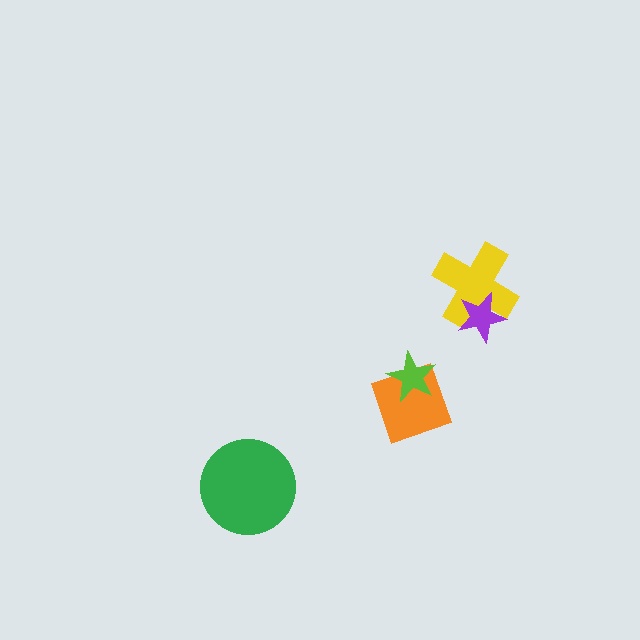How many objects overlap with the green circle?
0 objects overlap with the green circle.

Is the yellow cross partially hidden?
Yes, it is partially covered by another shape.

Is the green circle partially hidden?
No, no other shape covers it.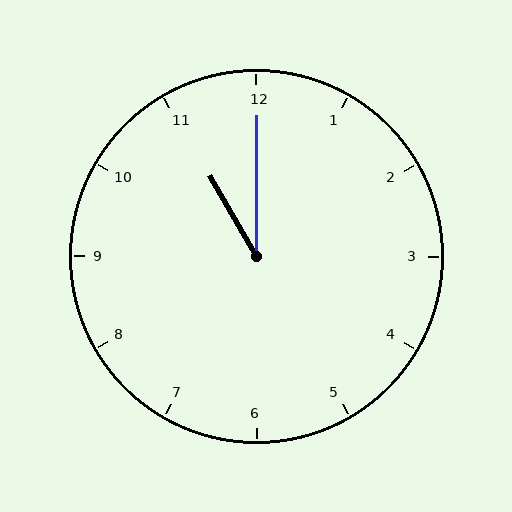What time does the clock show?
11:00.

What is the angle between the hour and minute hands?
Approximately 30 degrees.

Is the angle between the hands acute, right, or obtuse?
It is acute.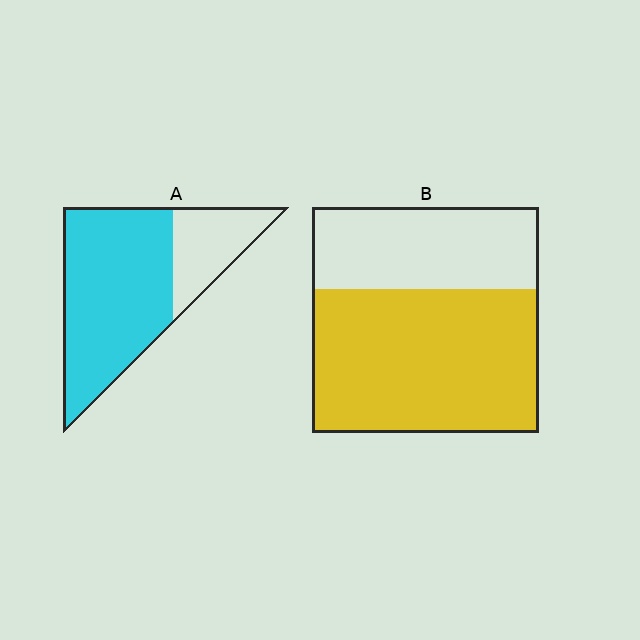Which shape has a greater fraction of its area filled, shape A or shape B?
Shape A.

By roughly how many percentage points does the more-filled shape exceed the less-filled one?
By roughly 10 percentage points (A over B).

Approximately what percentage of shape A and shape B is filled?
A is approximately 75% and B is approximately 65%.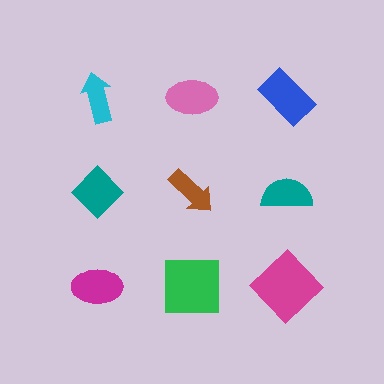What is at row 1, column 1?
A cyan arrow.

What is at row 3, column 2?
A green square.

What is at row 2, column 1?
A teal diamond.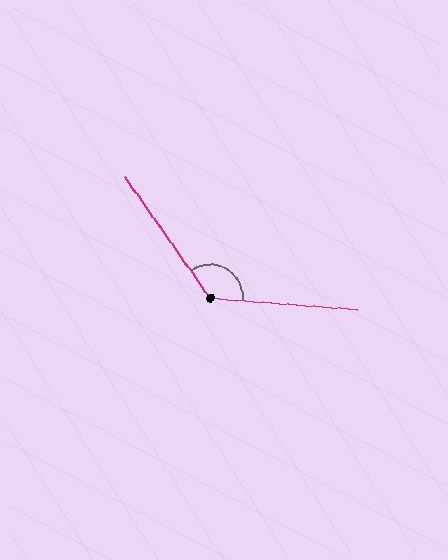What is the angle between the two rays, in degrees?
Approximately 130 degrees.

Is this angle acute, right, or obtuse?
It is obtuse.